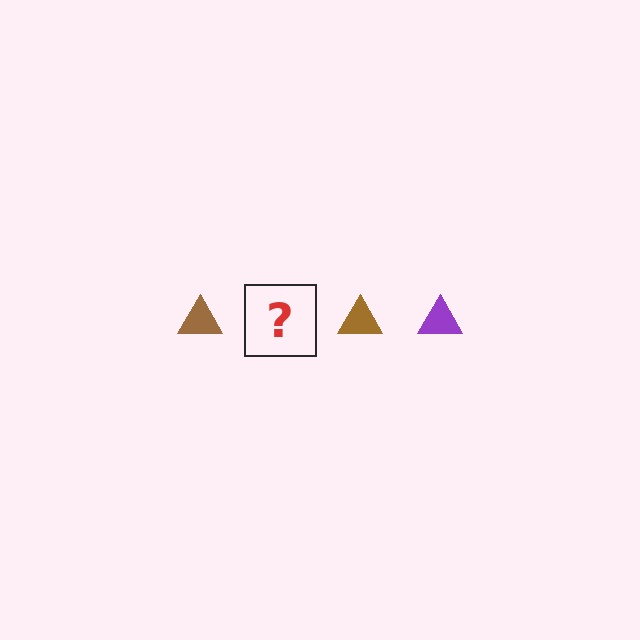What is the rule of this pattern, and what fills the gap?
The rule is that the pattern cycles through brown, purple triangles. The gap should be filled with a purple triangle.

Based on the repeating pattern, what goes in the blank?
The blank should be a purple triangle.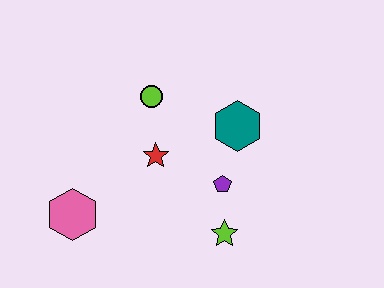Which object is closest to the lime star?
The purple pentagon is closest to the lime star.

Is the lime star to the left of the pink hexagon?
No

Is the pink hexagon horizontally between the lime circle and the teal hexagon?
No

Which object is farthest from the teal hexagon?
The pink hexagon is farthest from the teal hexagon.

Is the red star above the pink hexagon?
Yes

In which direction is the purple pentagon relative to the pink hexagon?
The purple pentagon is to the right of the pink hexagon.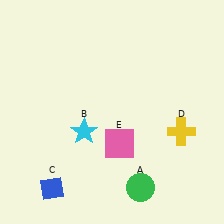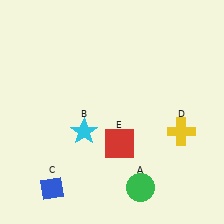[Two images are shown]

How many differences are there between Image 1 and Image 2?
There is 1 difference between the two images.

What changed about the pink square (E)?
In Image 1, E is pink. In Image 2, it changed to red.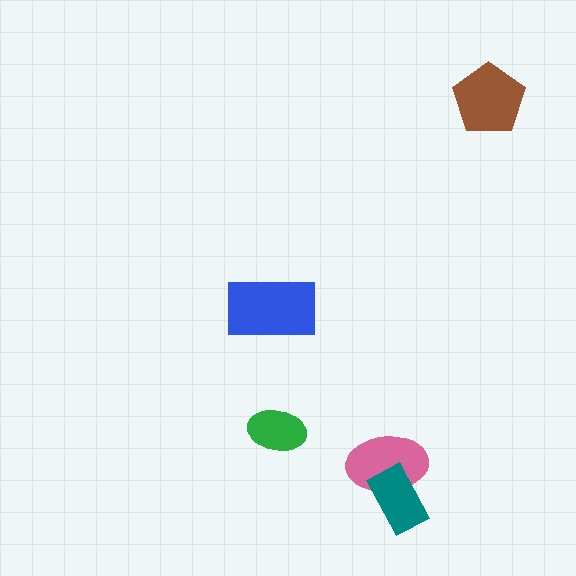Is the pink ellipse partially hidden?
Yes, it is partially covered by another shape.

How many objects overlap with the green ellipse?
0 objects overlap with the green ellipse.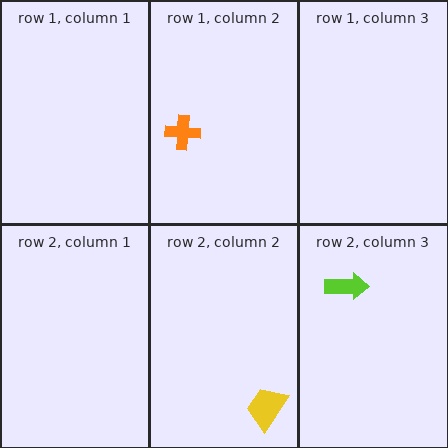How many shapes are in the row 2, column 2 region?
1.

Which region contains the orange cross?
The row 1, column 2 region.